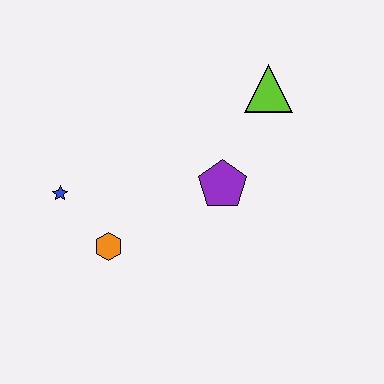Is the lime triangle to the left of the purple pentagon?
No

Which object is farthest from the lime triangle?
The blue star is farthest from the lime triangle.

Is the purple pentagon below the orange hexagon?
No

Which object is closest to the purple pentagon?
The lime triangle is closest to the purple pentagon.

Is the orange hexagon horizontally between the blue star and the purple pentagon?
Yes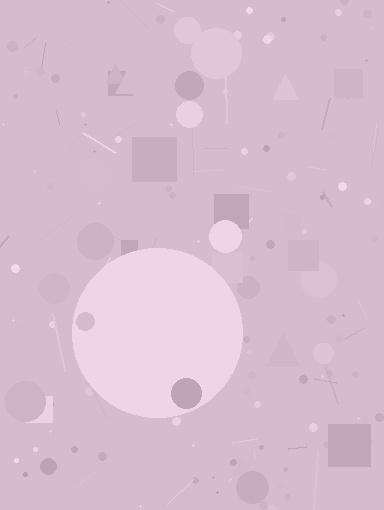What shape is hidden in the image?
A circle is hidden in the image.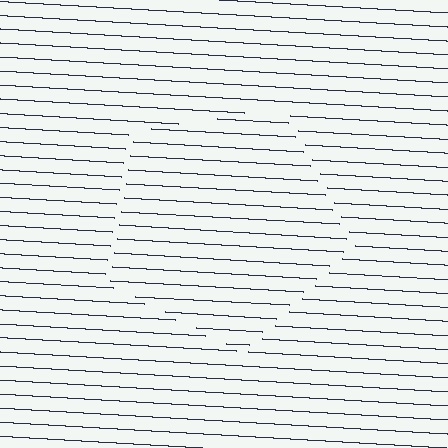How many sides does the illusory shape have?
5 sides — the line-ends trace a pentagon.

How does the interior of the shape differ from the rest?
The interior of the shape contains the same grating, shifted by half a period — the contour is defined by the phase discontinuity where line-ends from the inner and outer gratings abut.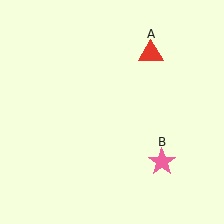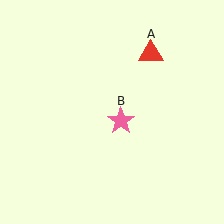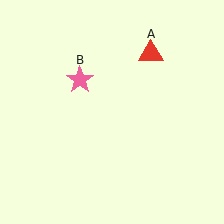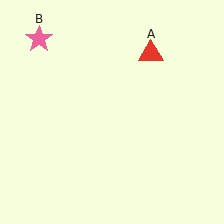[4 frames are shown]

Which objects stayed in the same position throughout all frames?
Red triangle (object A) remained stationary.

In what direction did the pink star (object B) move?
The pink star (object B) moved up and to the left.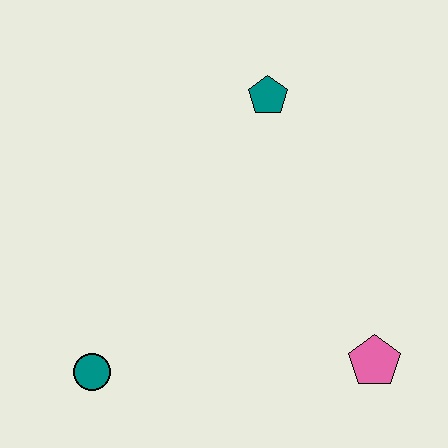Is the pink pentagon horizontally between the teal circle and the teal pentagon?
No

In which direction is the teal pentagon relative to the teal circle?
The teal pentagon is above the teal circle.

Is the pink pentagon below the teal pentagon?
Yes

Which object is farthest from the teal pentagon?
The teal circle is farthest from the teal pentagon.